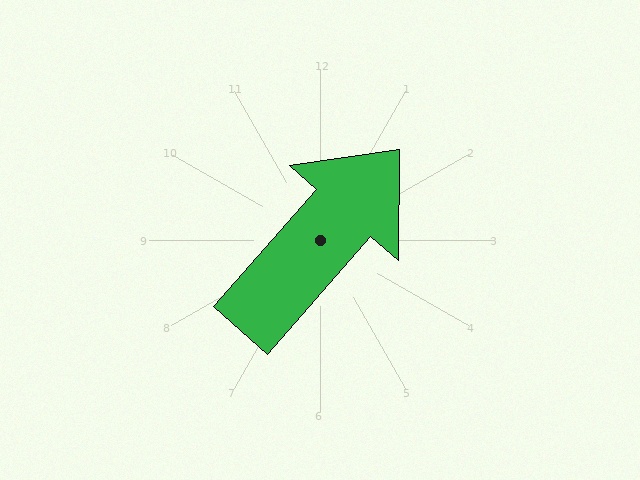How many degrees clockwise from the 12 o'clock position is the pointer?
Approximately 41 degrees.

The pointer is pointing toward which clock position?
Roughly 1 o'clock.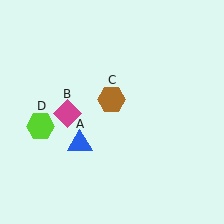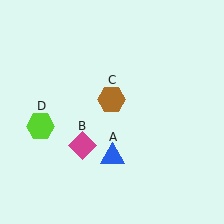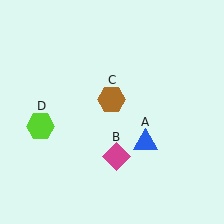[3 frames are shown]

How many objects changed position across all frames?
2 objects changed position: blue triangle (object A), magenta diamond (object B).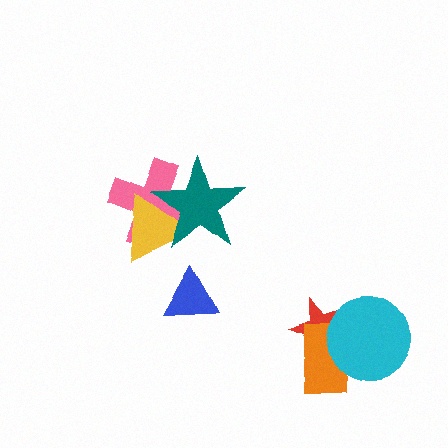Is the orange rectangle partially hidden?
Yes, it is partially covered by another shape.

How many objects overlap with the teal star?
2 objects overlap with the teal star.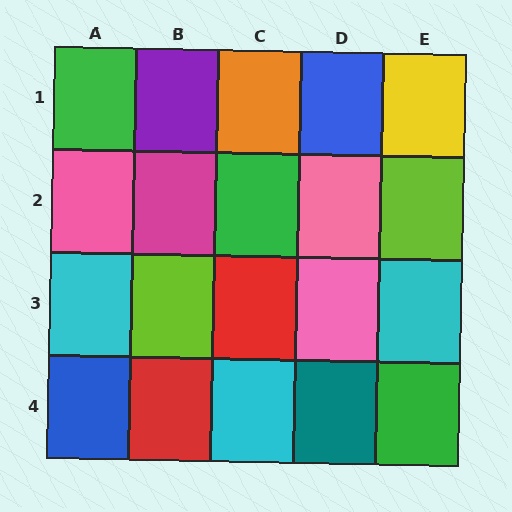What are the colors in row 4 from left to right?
Blue, red, cyan, teal, green.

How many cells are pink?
3 cells are pink.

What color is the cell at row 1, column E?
Yellow.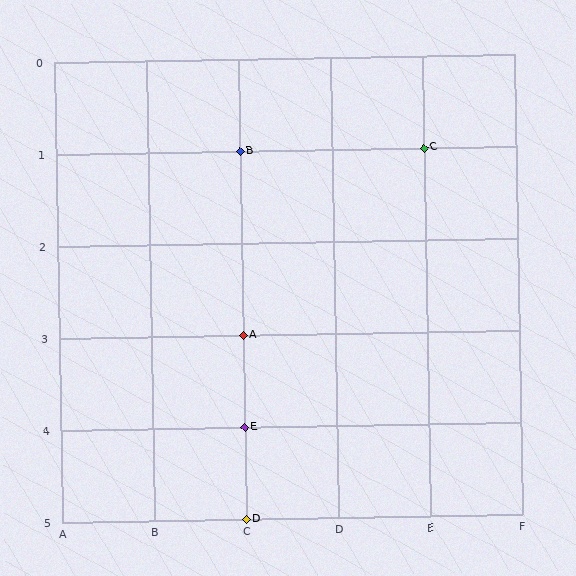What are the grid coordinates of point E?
Point E is at grid coordinates (C, 4).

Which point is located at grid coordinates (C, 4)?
Point E is at (C, 4).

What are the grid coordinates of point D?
Point D is at grid coordinates (C, 5).